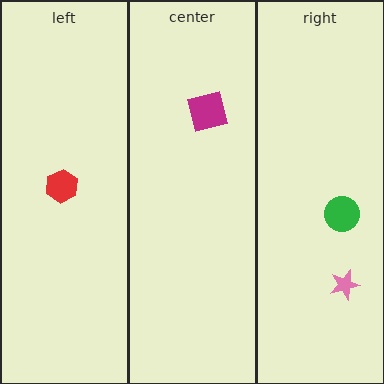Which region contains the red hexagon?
The left region.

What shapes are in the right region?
The green circle, the pink star.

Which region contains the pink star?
The right region.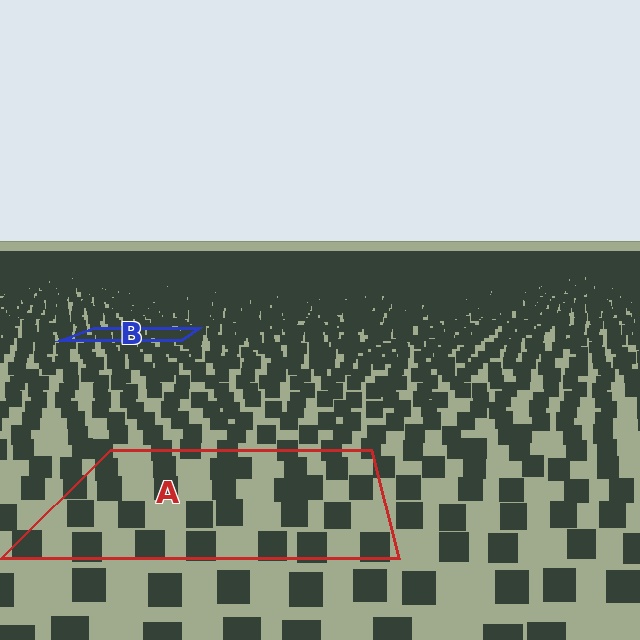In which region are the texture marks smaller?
The texture marks are smaller in region B, because it is farther away.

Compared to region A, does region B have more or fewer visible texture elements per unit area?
Region B has more texture elements per unit area — they are packed more densely because it is farther away.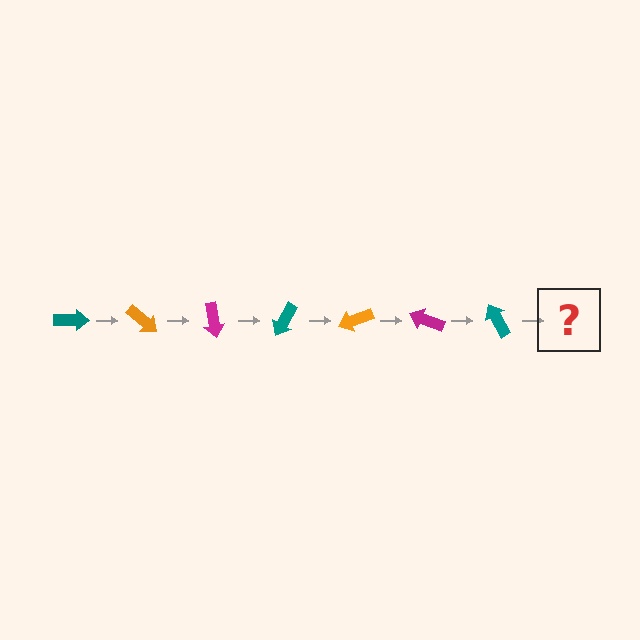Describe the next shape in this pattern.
It should be an orange arrow, rotated 280 degrees from the start.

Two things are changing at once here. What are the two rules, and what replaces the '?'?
The two rules are that it rotates 40 degrees each step and the color cycles through teal, orange, and magenta. The '?' should be an orange arrow, rotated 280 degrees from the start.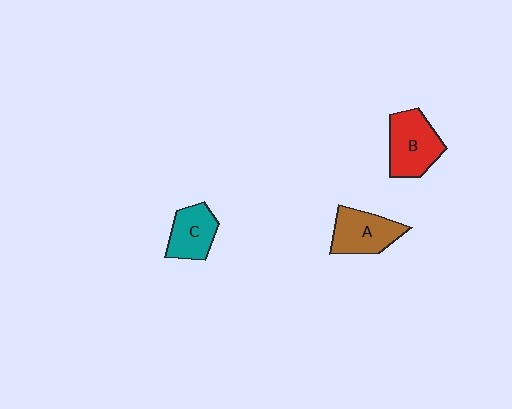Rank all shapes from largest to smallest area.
From largest to smallest: B (red), A (brown), C (teal).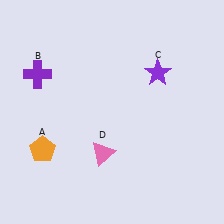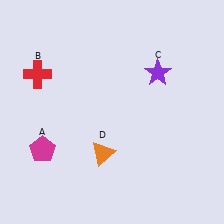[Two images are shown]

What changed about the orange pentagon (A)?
In Image 1, A is orange. In Image 2, it changed to magenta.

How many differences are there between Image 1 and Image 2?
There are 3 differences between the two images.